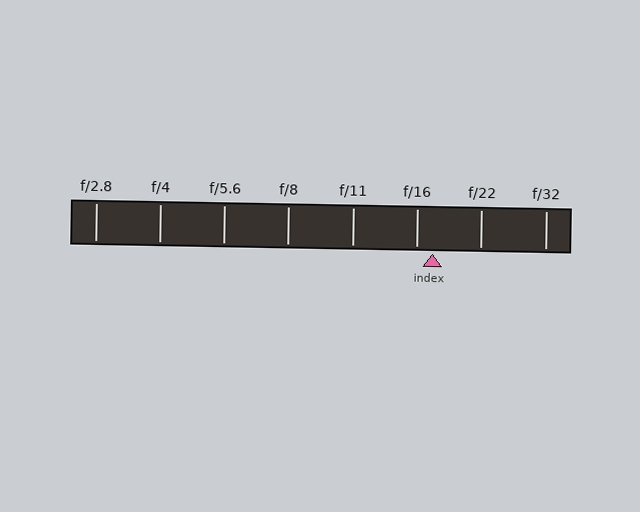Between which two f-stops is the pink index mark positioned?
The index mark is between f/16 and f/22.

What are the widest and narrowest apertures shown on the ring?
The widest aperture shown is f/2.8 and the narrowest is f/32.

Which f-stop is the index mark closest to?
The index mark is closest to f/16.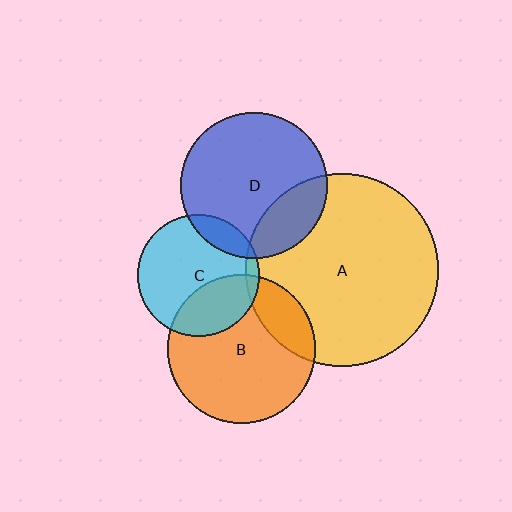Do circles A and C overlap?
Yes.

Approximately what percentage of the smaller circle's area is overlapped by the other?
Approximately 5%.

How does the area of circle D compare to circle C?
Approximately 1.4 times.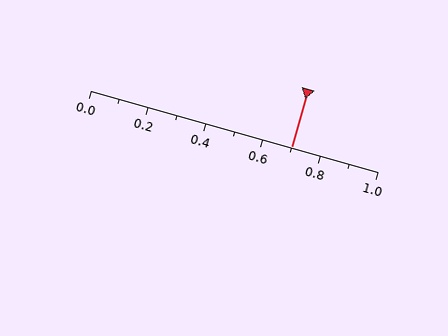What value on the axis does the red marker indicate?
The marker indicates approximately 0.7.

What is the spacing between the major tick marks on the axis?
The major ticks are spaced 0.2 apart.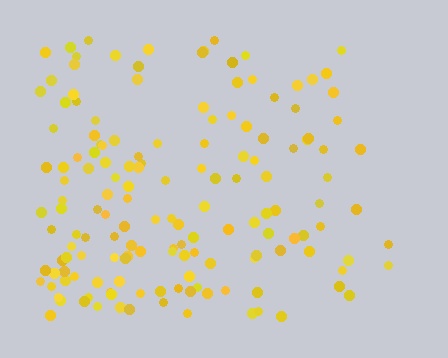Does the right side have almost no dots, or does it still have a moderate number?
Still a moderate number, just noticeably fewer than the left.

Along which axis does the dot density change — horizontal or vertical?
Horizontal.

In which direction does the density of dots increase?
From right to left, with the left side densest.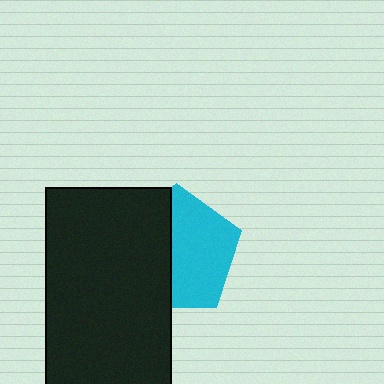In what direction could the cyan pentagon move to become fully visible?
The cyan pentagon could move right. That would shift it out from behind the black rectangle entirely.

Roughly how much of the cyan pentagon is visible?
About half of it is visible (roughly 55%).